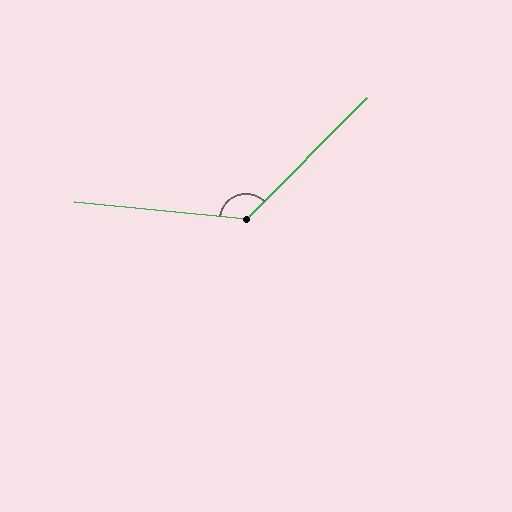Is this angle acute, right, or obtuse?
It is obtuse.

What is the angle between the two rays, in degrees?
Approximately 129 degrees.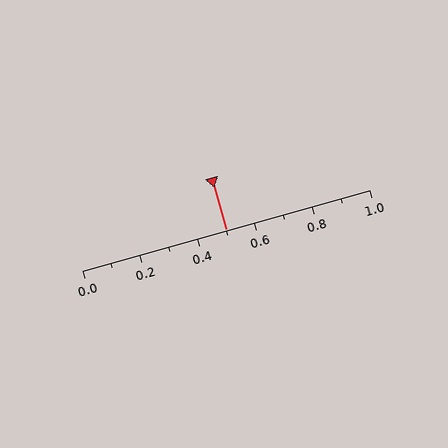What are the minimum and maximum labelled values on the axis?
The axis runs from 0.0 to 1.0.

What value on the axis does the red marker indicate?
The marker indicates approximately 0.5.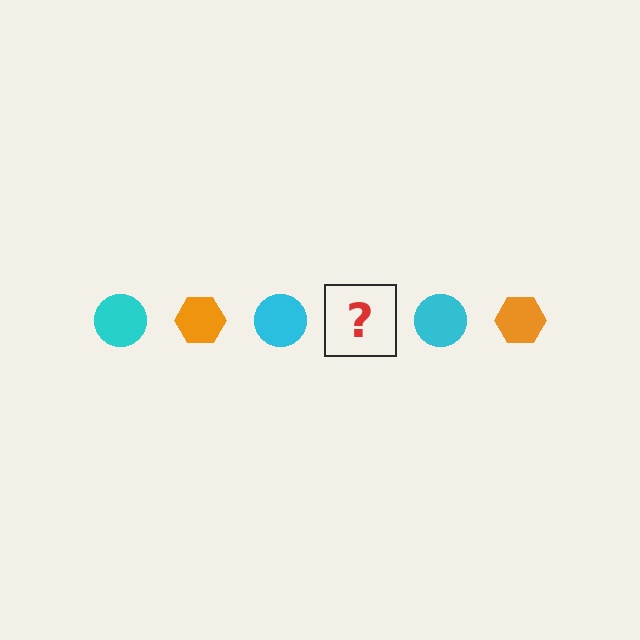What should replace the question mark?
The question mark should be replaced with an orange hexagon.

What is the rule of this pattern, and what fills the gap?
The rule is that the pattern alternates between cyan circle and orange hexagon. The gap should be filled with an orange hexagon.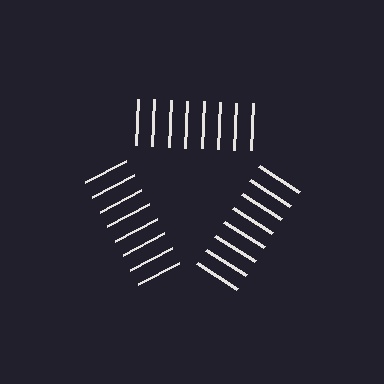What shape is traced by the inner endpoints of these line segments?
An illusory triangle — the line segments terminate on its edges but no continuous stroke is drawn.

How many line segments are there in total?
24 — 8 along each of the 3 edges.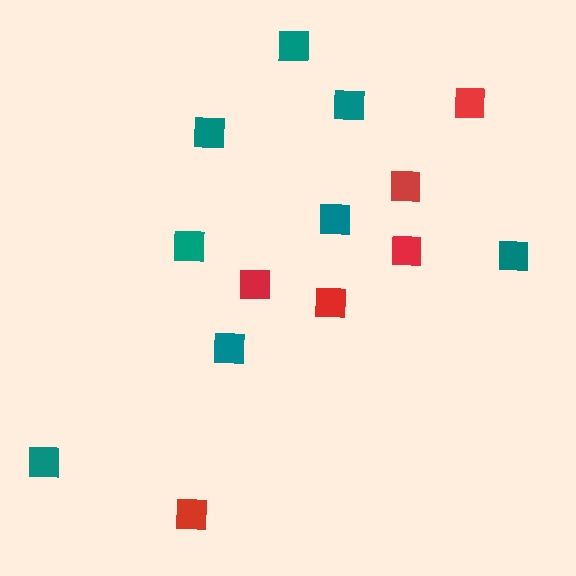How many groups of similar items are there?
There are 2 groups: one group of red squares (6) and one group of teal squares (8).